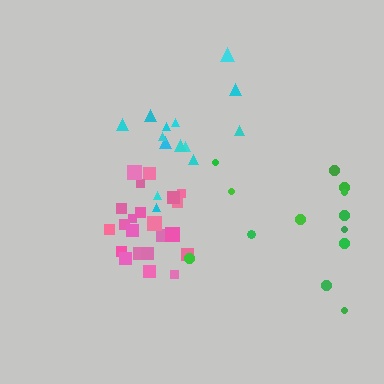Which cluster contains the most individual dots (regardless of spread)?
Pink (22).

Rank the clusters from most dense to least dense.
pink, cyan, green.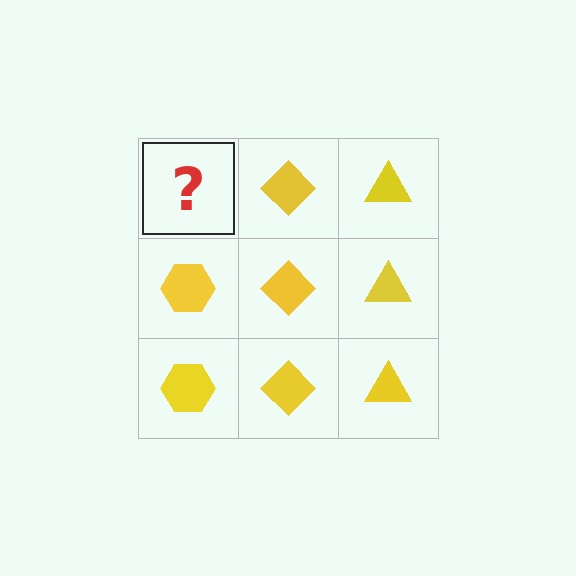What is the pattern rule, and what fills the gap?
The rule is that each column has a consistent shape. The gap should be filled with a yellow hexagon.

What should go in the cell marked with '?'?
The missing cell should contain a yellow hexagon.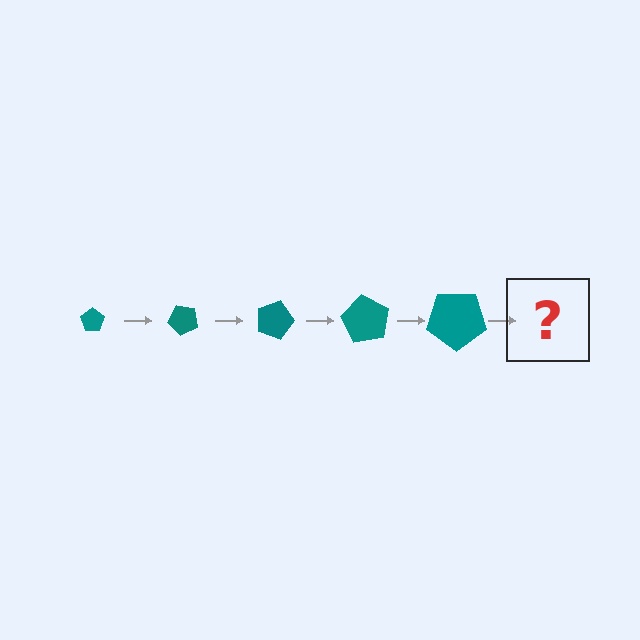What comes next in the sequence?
The next element should be a pentagon, larger than the previous one and rotated 225 degrees from the start.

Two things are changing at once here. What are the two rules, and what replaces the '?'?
The two rules are that the pentagon grows larger each step and it rotates 45 degrees each step. The '?' should be a pentagon, larger than the previous one and rotated 225 degrees from the start.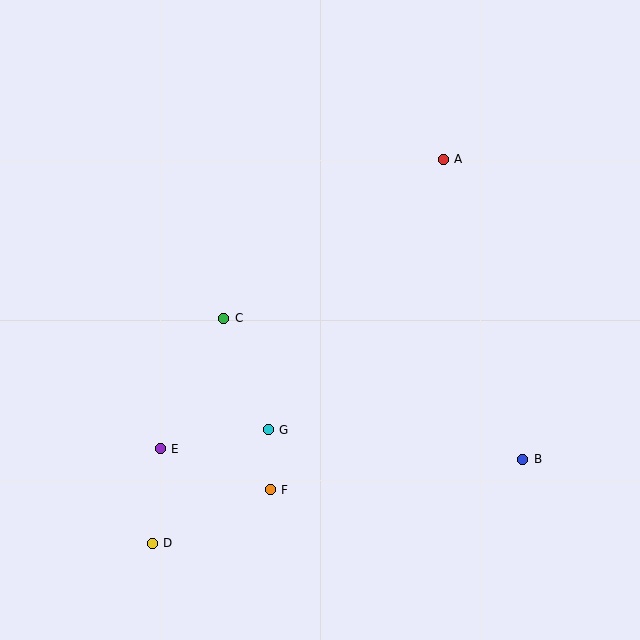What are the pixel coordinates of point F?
Point F is at (270, 490).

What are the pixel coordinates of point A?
Point A is at (443, 159).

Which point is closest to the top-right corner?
Point A is closest to the top-right corner.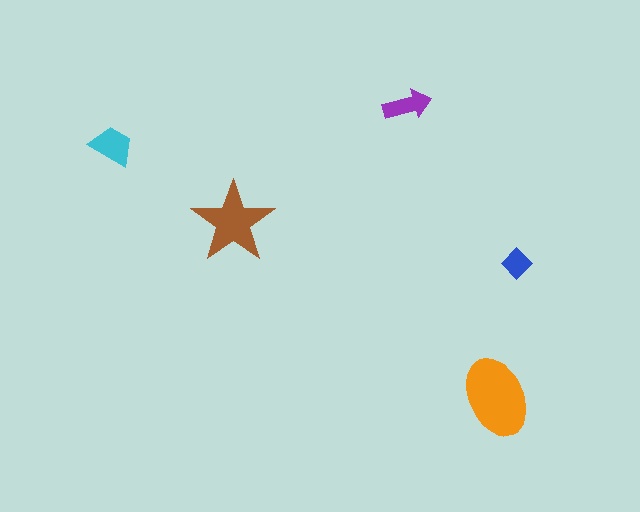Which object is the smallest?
The blue diamond.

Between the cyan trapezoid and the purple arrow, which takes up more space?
The cyan trapezoid.